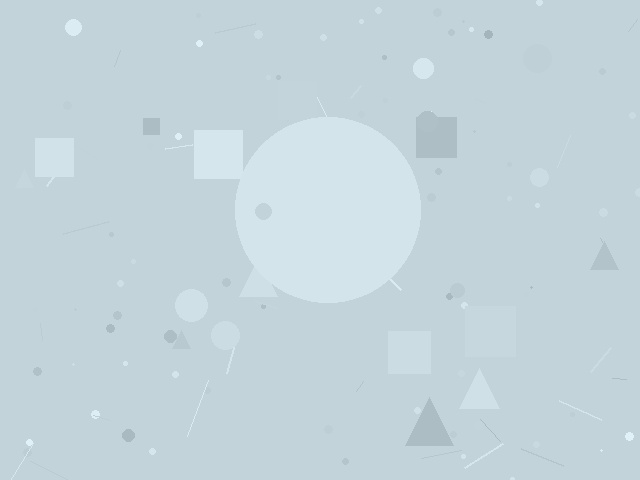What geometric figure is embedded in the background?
A circle is embedded in the background.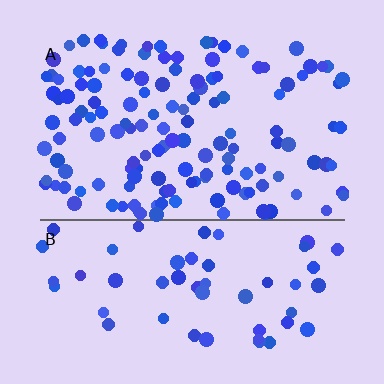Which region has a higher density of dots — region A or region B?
A (the top).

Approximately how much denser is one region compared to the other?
Approximately 2.4× — region A over region B.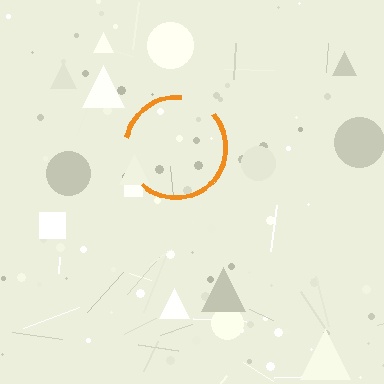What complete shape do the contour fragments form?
The contour fragments form a circle.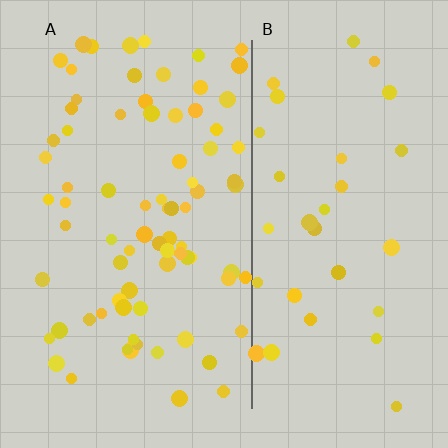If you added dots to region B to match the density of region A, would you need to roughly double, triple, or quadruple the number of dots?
Approximately double.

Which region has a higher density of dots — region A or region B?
A (the left).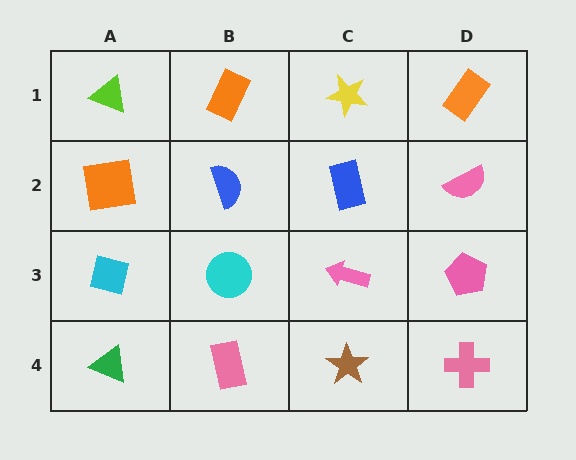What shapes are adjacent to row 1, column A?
An orange square (row 2, column A), an orange rectangle (row 1, column B).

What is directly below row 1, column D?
A pink semicircle.